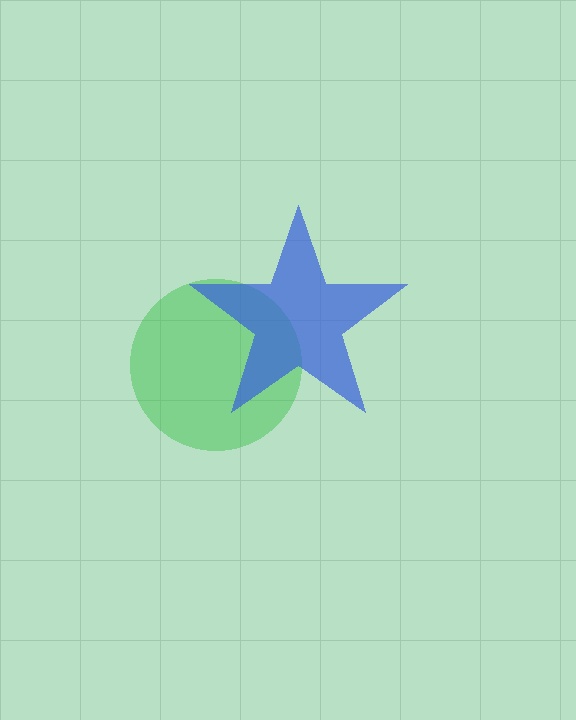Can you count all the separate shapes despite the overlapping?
Yes, there are 2 separate shapes.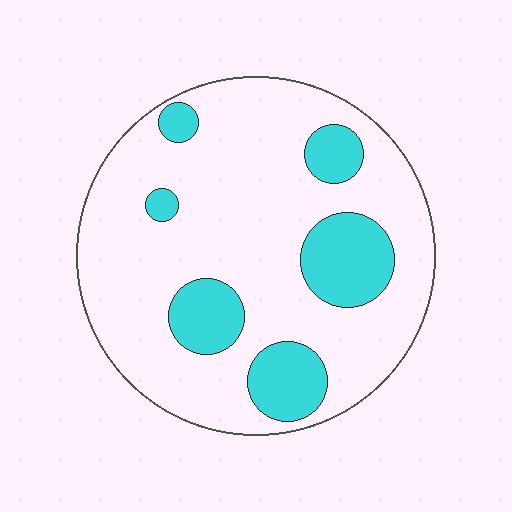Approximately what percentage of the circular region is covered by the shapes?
Approximately 20%.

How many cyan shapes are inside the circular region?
6.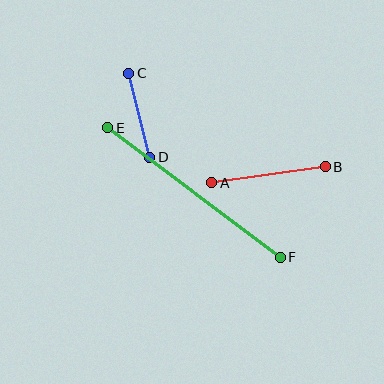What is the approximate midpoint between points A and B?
The midpoint is at approximately (268, 175) pixels.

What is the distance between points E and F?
The distance is approximately 216 pixels.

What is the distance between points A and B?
The distance is approximately 115 pixels.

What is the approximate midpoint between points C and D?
The midpoint is at approximately (139, 115) pixels.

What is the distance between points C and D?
The distance is approximately 87 pixels.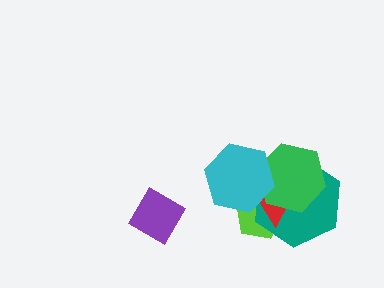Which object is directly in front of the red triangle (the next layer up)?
The green hexagon is directly in front of the red triangle.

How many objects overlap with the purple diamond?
0 objects overlap with the purple diamond.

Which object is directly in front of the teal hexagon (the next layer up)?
The red triangle is directly in front of the teal hexagon.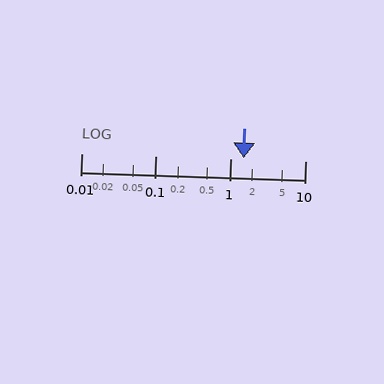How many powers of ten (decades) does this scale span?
The scale spans 3 decades, from 0.01 to 10.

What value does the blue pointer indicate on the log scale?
The pointer indicates approximately 1.5.